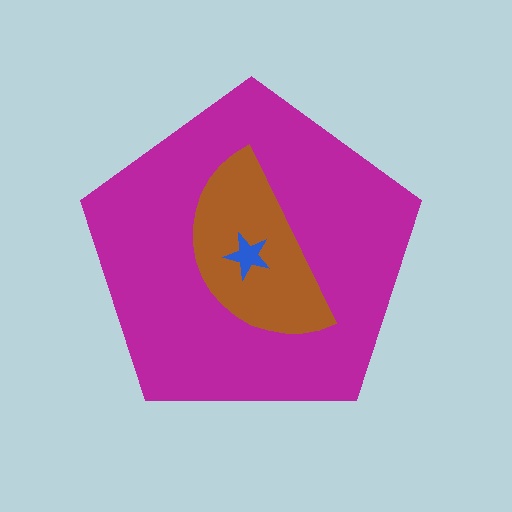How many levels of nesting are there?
3.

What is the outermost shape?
The magenta pentagon.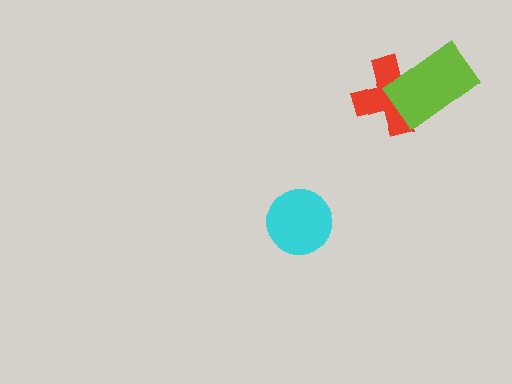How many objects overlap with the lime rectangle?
1 object overlaps with the lime rectangle.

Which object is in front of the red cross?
The lime rectangle is in front of the red cross.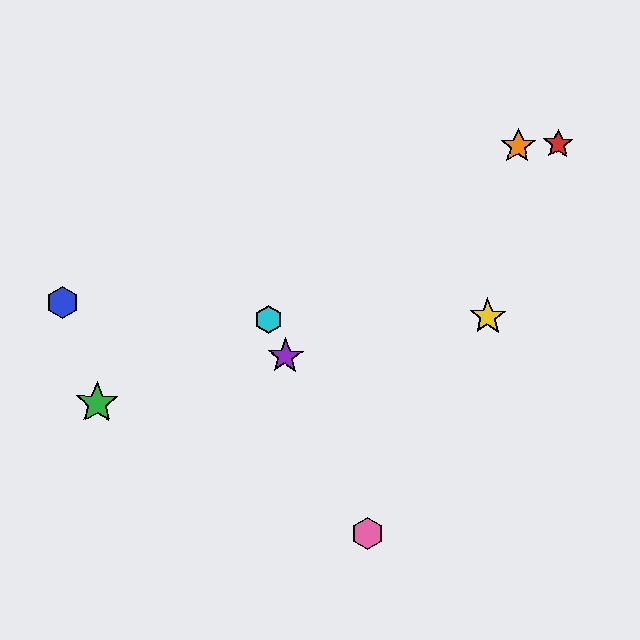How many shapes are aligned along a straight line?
3 shapes (the purple star, the cyan hexagon, the pink hexagon) are aligned along a straight line.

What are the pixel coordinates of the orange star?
The orange star is at (518, 146).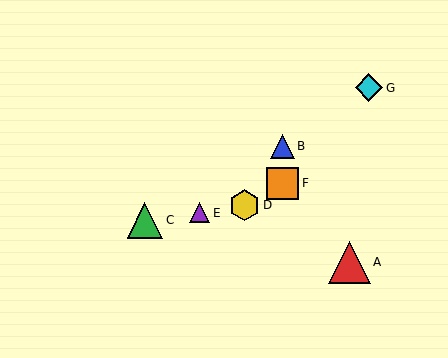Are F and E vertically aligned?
No, F is at x≈283 and E is at x≈200.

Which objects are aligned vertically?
Objects B, F are aligned vertically.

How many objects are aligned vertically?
2 objects (B, F) are aligned vertically.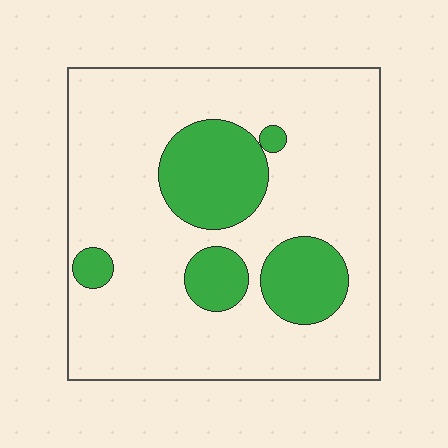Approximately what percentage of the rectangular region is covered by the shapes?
Approximately 20%.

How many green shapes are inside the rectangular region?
5.